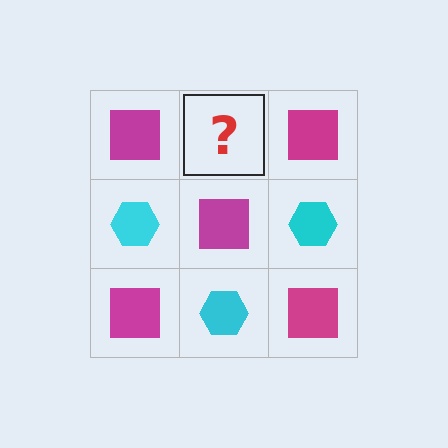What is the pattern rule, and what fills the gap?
The rule is that it alternates magenta square and cyan hexagon in a checkerboard pattern. The gap should be filled with a cyan hexagon.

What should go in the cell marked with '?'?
The missing cell should contain a cyan hexagon.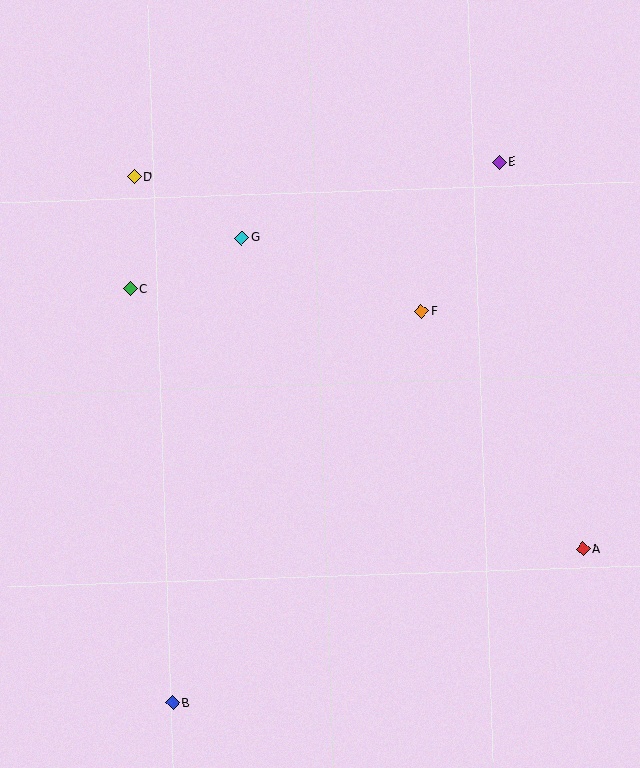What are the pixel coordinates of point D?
Point D is at (134, 177).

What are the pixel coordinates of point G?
Point G is at (242, 238).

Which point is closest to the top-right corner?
Point E is closest to the top-right corner.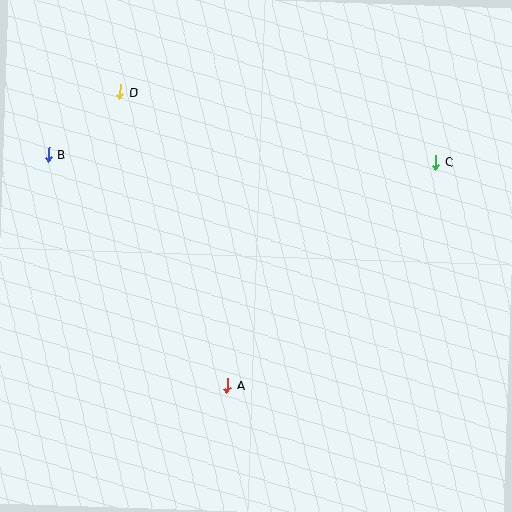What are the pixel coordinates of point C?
Point C is at (436, 162).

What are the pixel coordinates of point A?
Point A is at (227, 385).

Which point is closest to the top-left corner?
Point D is closest to the top-left corner.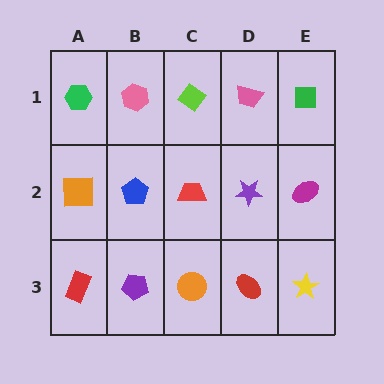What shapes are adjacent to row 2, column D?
A pink trapezoid (row 1, column D), a red ellipse (row 3, column D), a red trapezoid (row 2, column C), a magenta ellipse (row 2, column E).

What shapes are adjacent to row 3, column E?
A magenta ellipse (row 2, column E), a red ellipse (row 3, column D).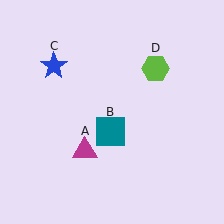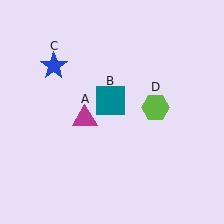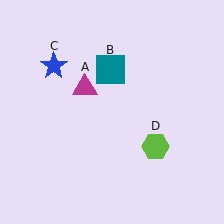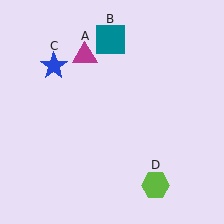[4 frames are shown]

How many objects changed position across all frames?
3 objects changed position: magenta triangle (object A), teal square (object B), lime hexagon (object D).